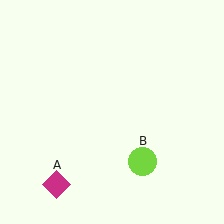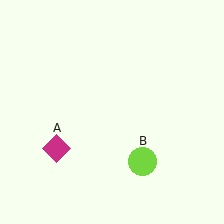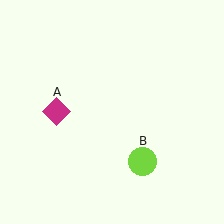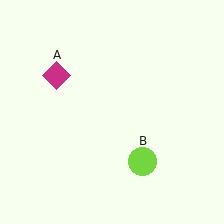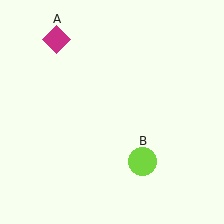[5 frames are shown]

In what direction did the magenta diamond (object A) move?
The magenta diamond (object A) moved up.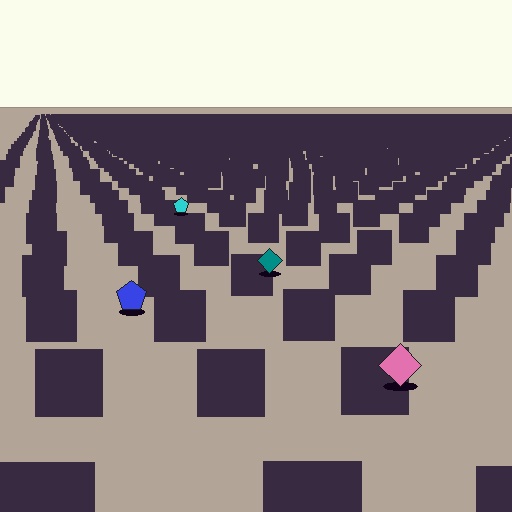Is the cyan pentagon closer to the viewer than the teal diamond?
No. The teal diamond is closer — you can tell from the texture gradient: the ground texture is coarser near it.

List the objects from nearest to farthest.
From nearest to farthest: the pink diamond, the blue pentagon, the teal diamond, the cyan pentagon.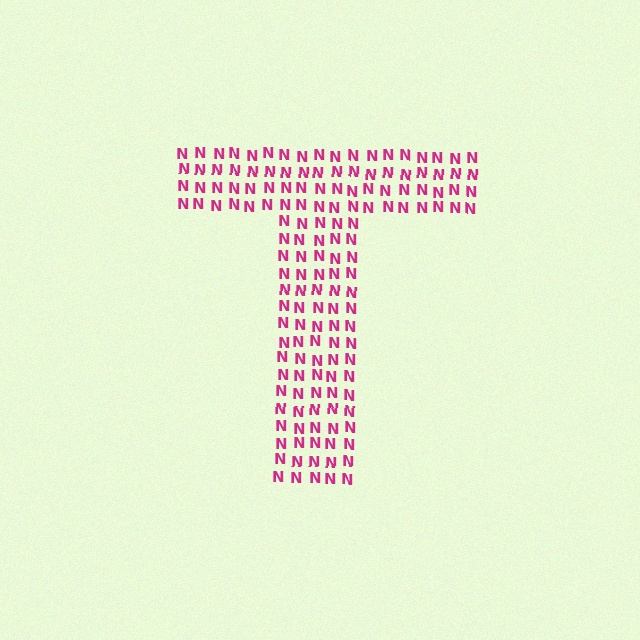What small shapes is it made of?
It is made of small letter N's.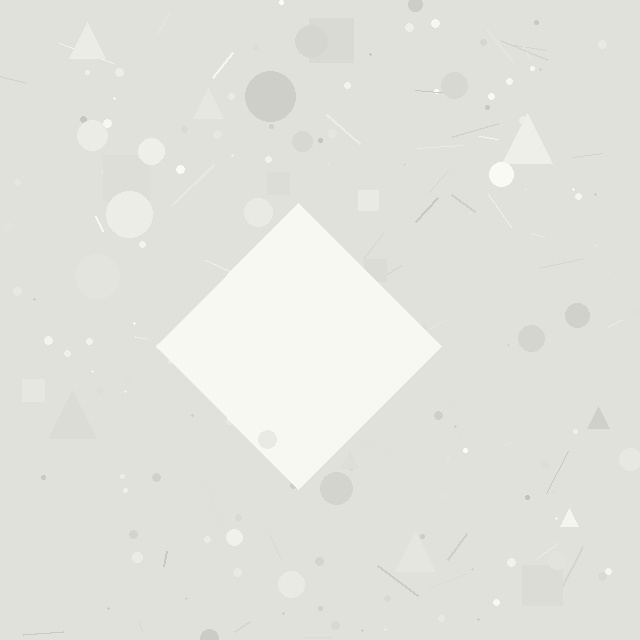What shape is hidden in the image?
A diamond is hidden in the image.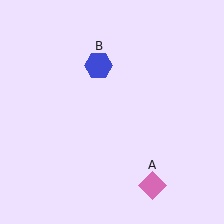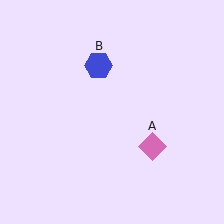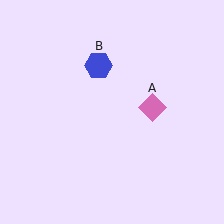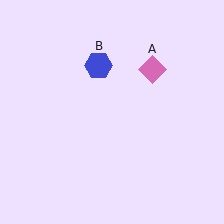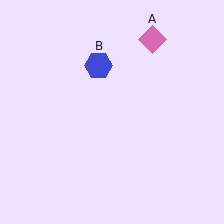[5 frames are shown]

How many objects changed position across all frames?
1 object changed position: pink diamond (object A).